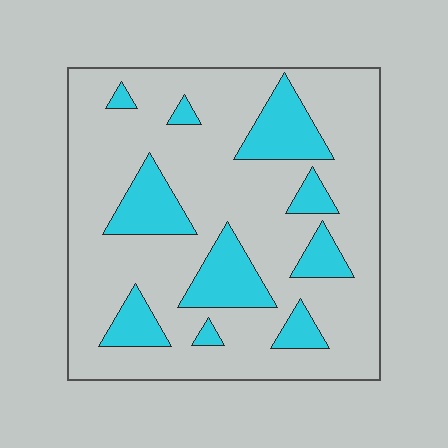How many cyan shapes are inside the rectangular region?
10.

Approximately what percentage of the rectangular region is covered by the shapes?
Approximately 20%.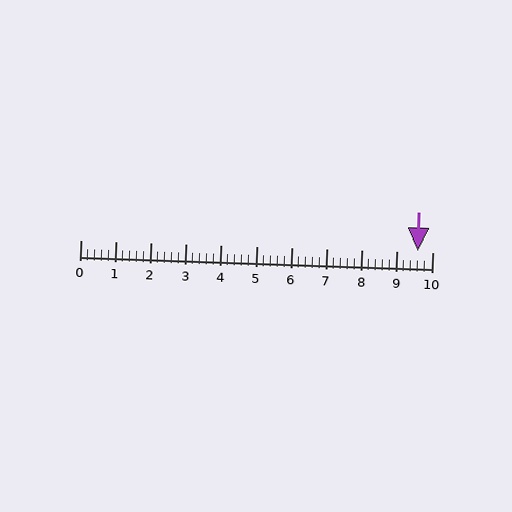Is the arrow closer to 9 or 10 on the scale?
The arrow is closer to 10.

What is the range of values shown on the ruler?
The ruler shows values from 0 to 10.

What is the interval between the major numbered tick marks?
The major tick marks are spaced 1 units apart.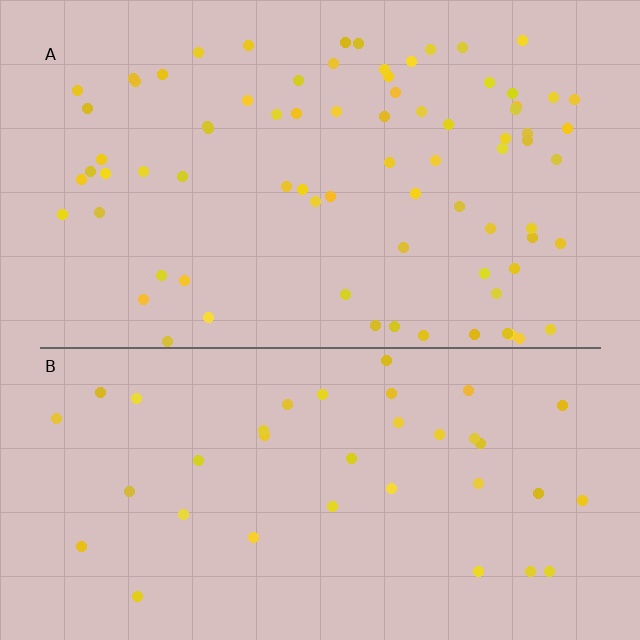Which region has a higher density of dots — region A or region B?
A (the top).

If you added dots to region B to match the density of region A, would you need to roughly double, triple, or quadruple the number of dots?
Approximately double.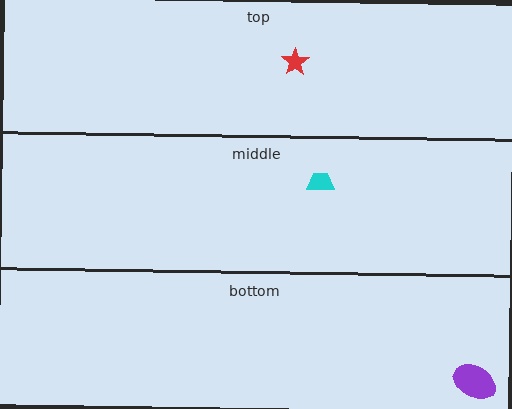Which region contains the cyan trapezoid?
The middle region.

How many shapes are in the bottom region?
1.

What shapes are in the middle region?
The cyan trapezoid.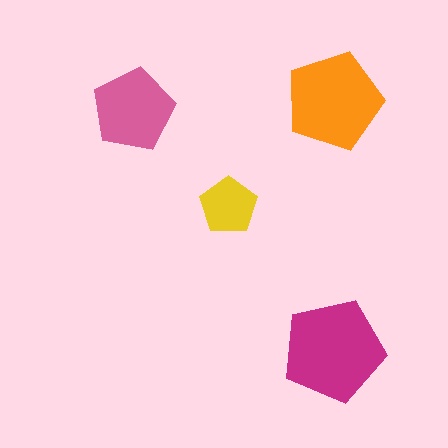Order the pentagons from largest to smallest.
the magenta one, the orange one, the pink one, the yellow one.